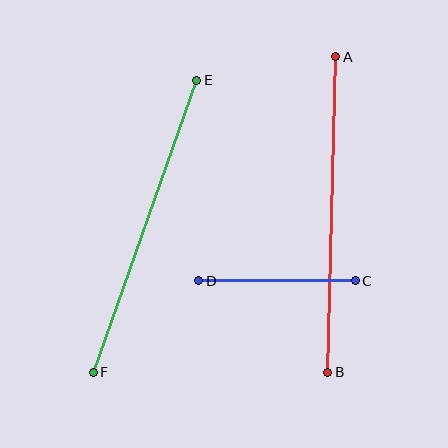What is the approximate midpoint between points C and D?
The midpoint is at approximately (277, 281) pixels.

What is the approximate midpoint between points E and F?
The midpoint is at approximately (145, 226) pixels.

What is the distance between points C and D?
The distance is approximately 157 pixels.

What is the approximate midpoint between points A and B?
The midpoint is at approximately (332, 215) pixels.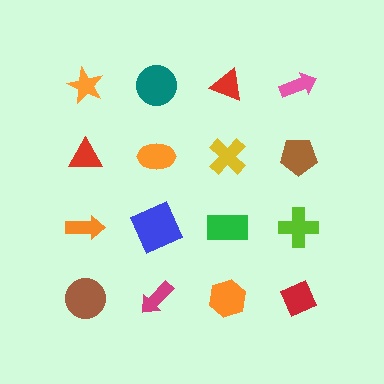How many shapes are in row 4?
4 shapes.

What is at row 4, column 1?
A brown circle.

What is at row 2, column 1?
A red triangle.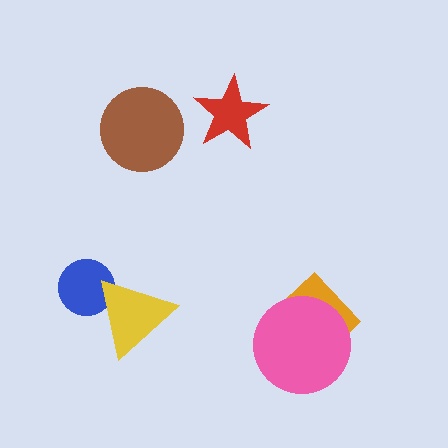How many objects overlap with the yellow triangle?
1 object overlaps with the yellow triangle.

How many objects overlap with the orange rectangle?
1 object overlaps with the orange rectangle.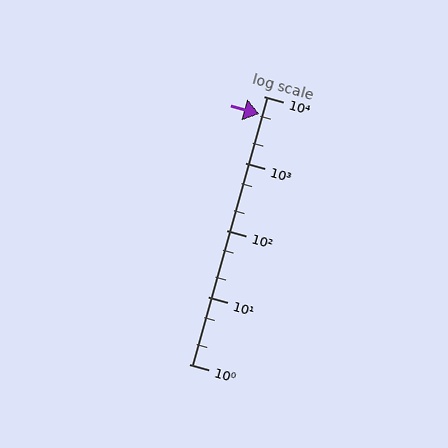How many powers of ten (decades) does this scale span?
The scale spans 4 decades, from 1 to 10000.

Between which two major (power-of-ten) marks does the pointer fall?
The pointer is between 1000 and 10000.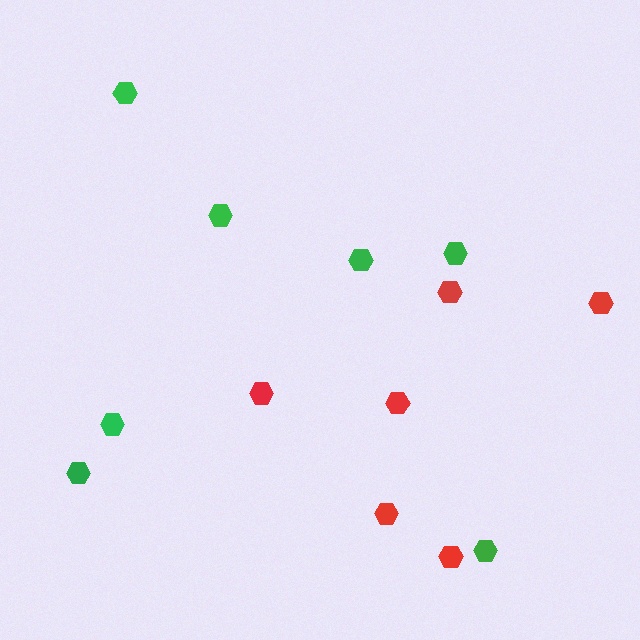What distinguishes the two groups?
There are 2 groups: one group of red hexagons (6) and one group of green hexagons (7).